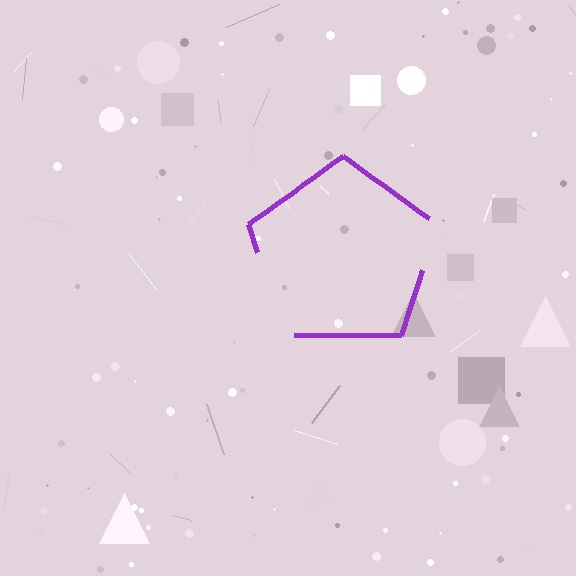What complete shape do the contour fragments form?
The contour fragments form a pentagon.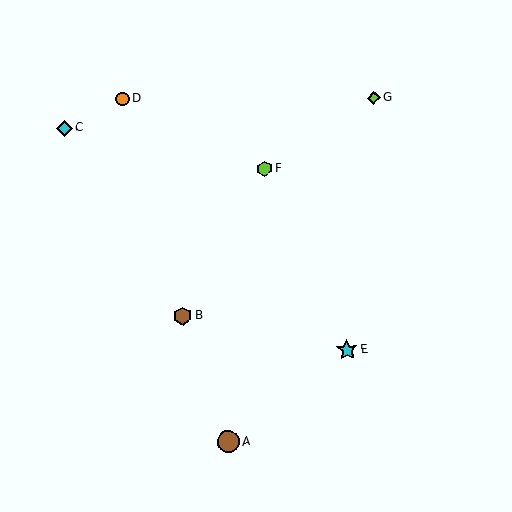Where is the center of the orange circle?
The center of the orange circle is at (123, 99).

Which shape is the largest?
The brown circle (labeled A) is the largest.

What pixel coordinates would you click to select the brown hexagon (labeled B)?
Click at (183, 316) to select the brown hexagon B.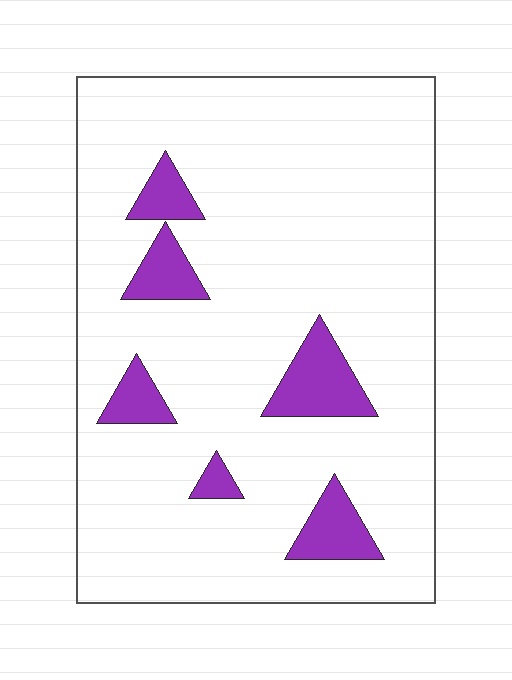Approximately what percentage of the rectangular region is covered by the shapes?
Approximately 10%.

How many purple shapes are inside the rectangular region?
6.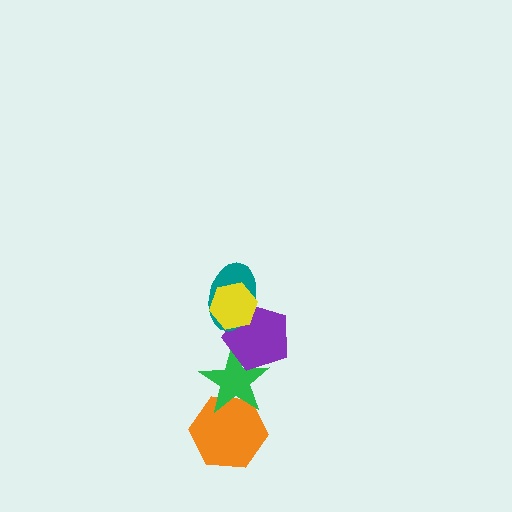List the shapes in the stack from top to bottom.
From top to bottom: the yellow hexagon, the teal ellipse, the purple pentagon, the green star, the orange hexagon.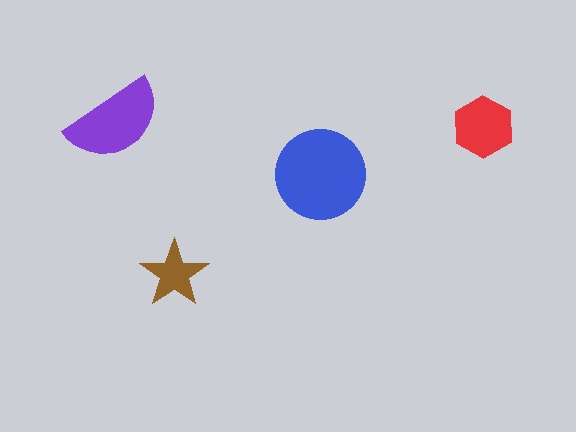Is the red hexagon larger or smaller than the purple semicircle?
Smaller.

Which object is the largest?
The blue circle.